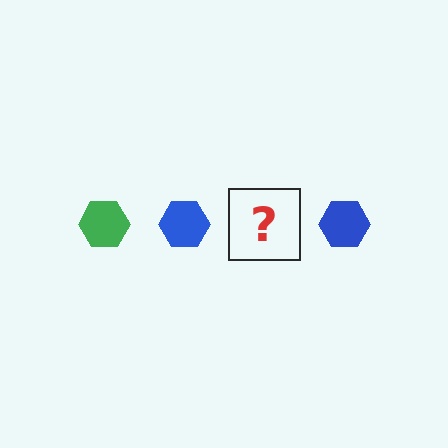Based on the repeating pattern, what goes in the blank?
The blank should be a green hexagon.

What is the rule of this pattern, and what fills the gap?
The rule is that the pattern cycles through green, blue hexagons. The gap should be filled with a green hexagon.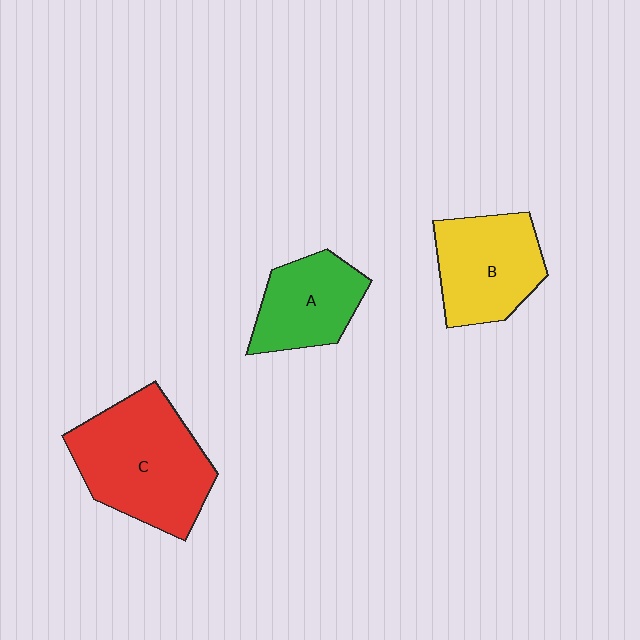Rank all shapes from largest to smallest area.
From largest to smallest: C (red), B (yellow), A (green).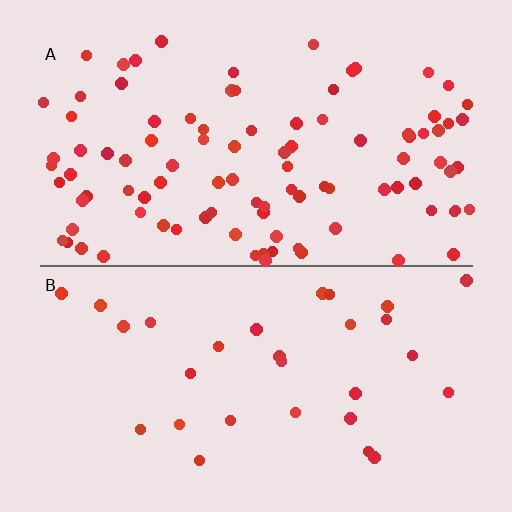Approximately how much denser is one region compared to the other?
Approximately 3.2× — region A over region B.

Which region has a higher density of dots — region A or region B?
A (the top).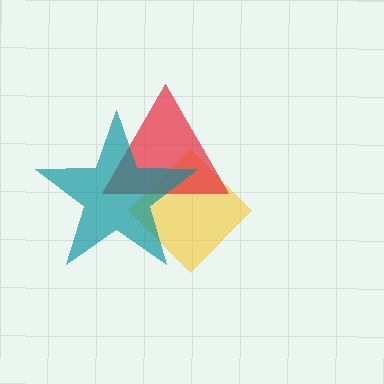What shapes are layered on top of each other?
The layered shapes are: a yellow diamond, a red triangle, a teal star.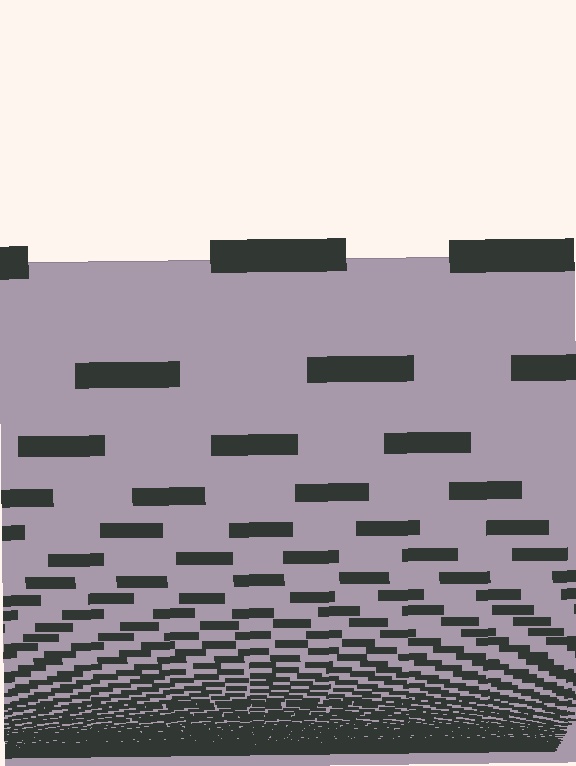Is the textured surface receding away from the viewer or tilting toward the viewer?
The surface appears to tilt toward the viewer. Texture elements get larger and sparser toward the top.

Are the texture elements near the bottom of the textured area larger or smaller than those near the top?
Smaller. The gradient is inverted — elements near the bottom are smaller and denser.